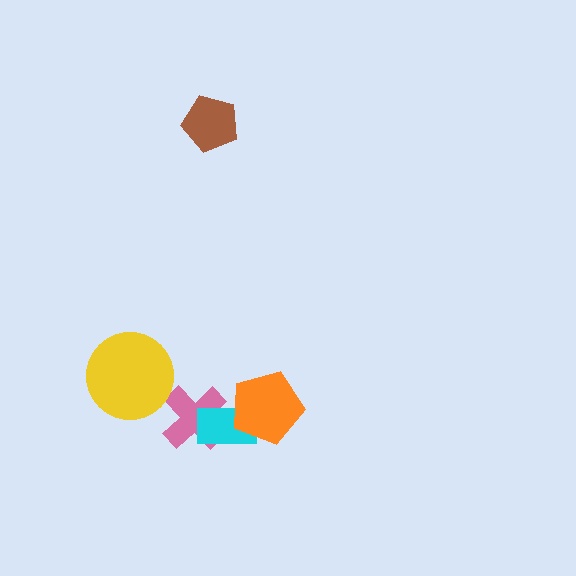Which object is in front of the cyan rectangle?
The orange pentagon is in front of the cyan rectangle.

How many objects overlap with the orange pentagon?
1 object overlaps with the orange pentagon.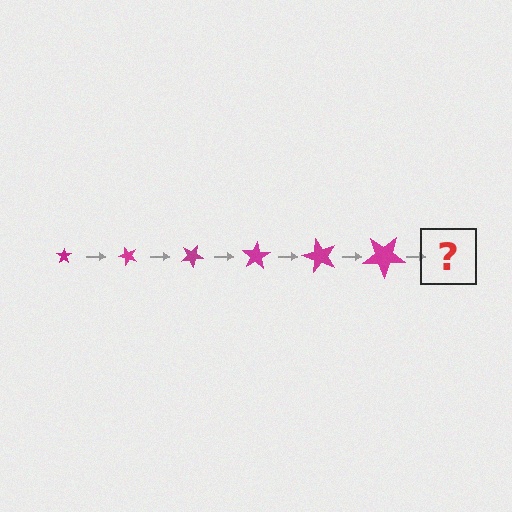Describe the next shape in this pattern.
It should be a star, larger than the previous one and rotated 300 degrees from the start.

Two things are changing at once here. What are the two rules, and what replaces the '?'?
The two rules are that the star grows larger each step and it rotates 50 degrees each step. The '?' should be a star, larger than the previous one and rotated 300 degrees from the start.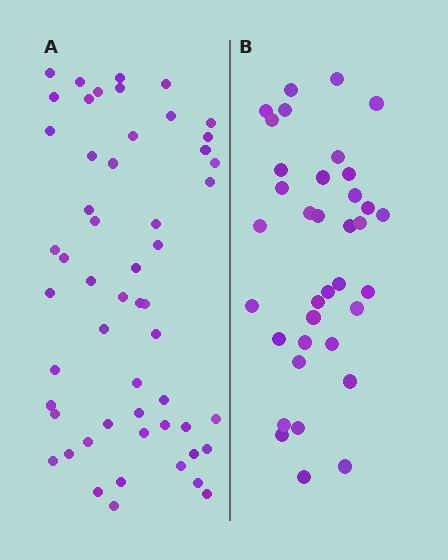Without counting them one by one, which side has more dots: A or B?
Region A (the left region) has more dots.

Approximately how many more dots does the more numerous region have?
Region A has approximately 20 more dots than region B.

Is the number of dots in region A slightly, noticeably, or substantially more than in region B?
Region A has substantially more. The ratio is roughly 1.5 to 1.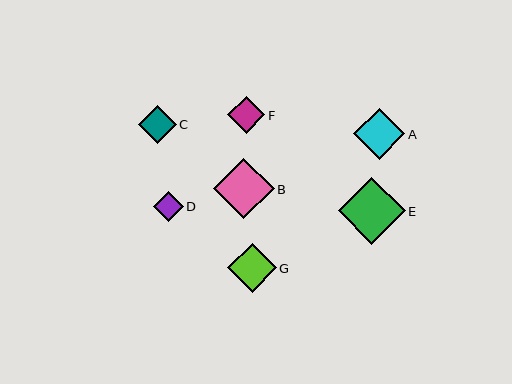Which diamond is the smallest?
Diamond D is the smallest with a size of approximately 30 pixels.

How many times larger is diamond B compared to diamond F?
Diamond B is approximately 1.6 times the size of diamond F.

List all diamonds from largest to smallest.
From largest to smallest: E, B, A, G, C, F, D.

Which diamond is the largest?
Diamond E is the largest with a size of approximately 67 pixels.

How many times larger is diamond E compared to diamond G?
Diamond E is approximately 1.4 times the size of diamond G.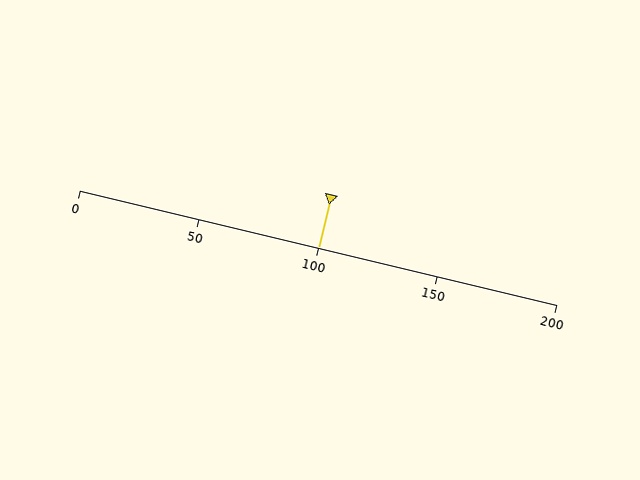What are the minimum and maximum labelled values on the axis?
The axis runs from 0 to 200.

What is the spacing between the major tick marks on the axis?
The major ticks are spaced 50 apart.